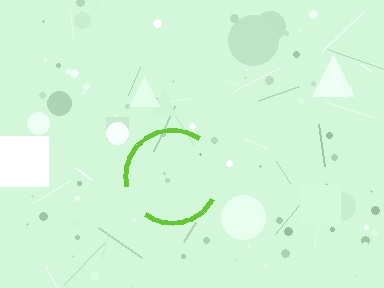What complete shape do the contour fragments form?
The contour fragments form a circle.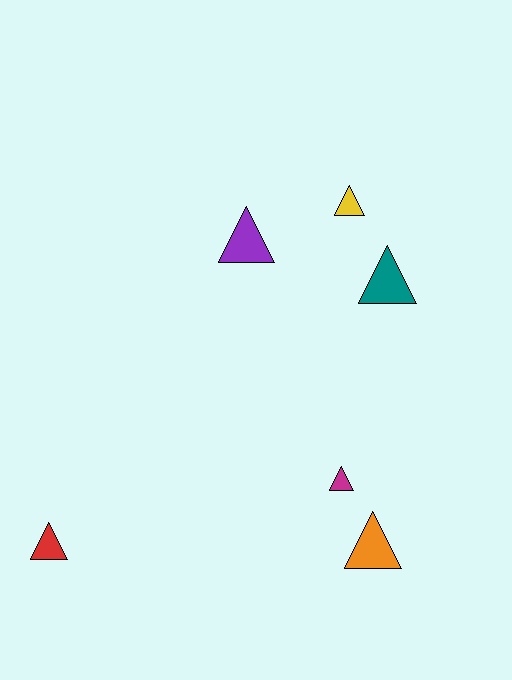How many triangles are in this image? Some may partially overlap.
There are 6 triangles.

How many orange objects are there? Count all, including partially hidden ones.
There is 1 orange object.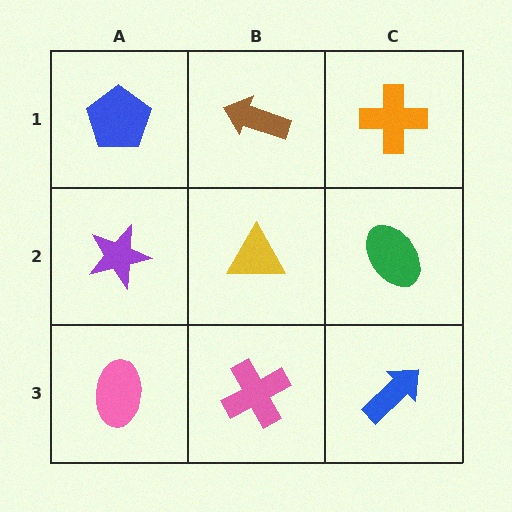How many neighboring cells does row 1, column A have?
2.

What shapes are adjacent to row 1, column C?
A green ellipse (row 2, column C), a brown arrow (row 1, column B).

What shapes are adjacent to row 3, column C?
A green ellipse (row 2, column C), a pink cross (row 3, column B).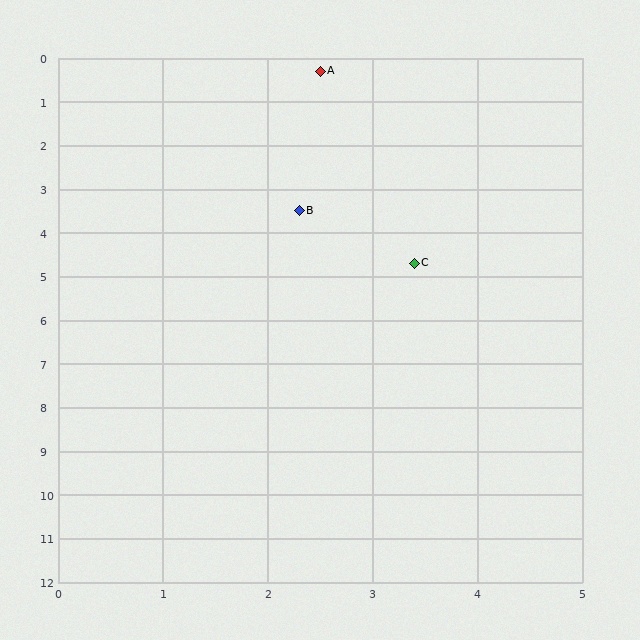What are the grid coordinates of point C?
Point C is at approximately (3.4, 4.7).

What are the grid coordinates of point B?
Point B is at approximately (2.3, 3.5).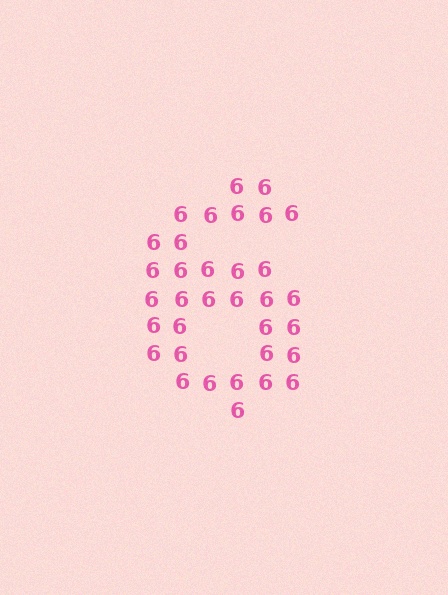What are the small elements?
The small elements are digit 6's.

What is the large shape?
The large shape is the digit 6.